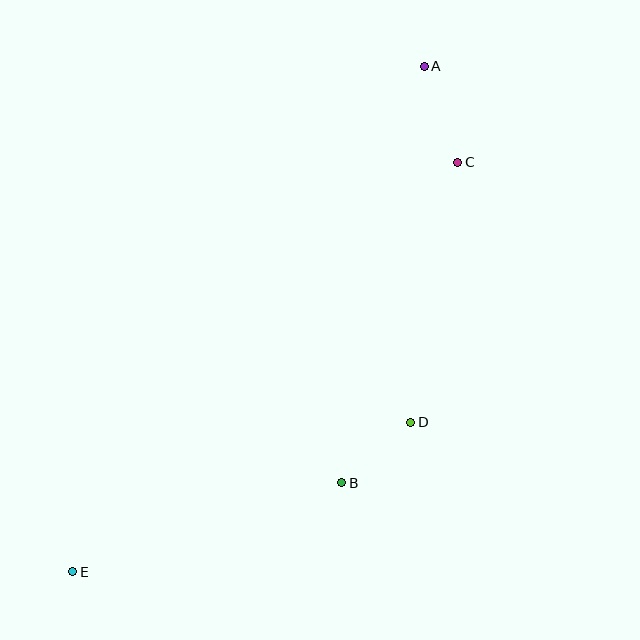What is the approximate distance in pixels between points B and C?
The distance between B and C is approximately 341 pixels.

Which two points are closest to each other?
Points B and D are closest to each other.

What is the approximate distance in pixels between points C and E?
The distance between C and E is approximately 562 pixels.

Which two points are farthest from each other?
Points A and E are farthest from each other.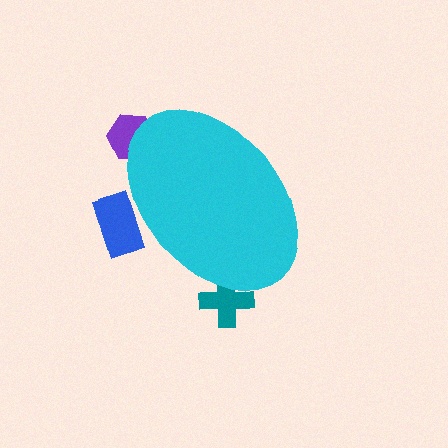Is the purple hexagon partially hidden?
Yes, the purple hexagon is partially hidden behind the cyan ellipse.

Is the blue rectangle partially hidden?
Yes, the blue rectangle is partially hidden behind the cyan ellipse.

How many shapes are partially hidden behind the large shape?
3 shapes are partially hidden.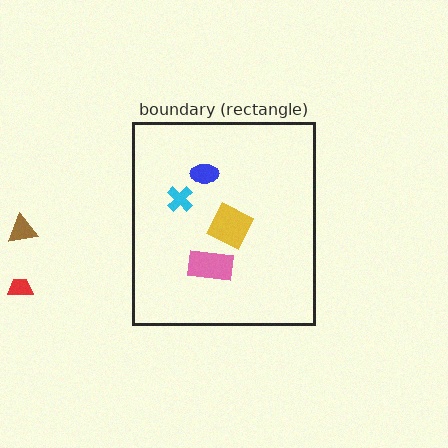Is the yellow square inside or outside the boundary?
Inside.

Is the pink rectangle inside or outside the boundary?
Inside.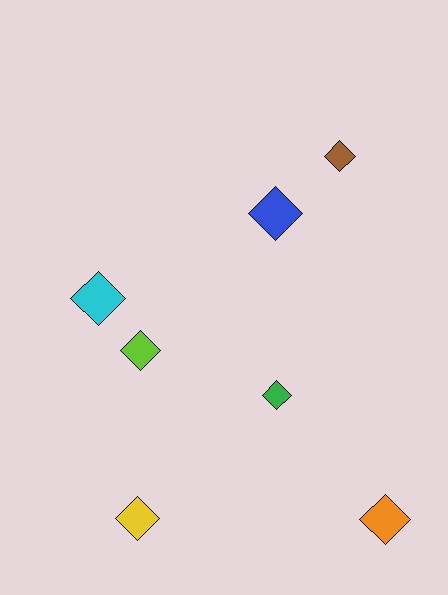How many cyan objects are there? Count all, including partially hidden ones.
There is 1 cyan object.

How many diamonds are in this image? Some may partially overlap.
There are 7 diamonds.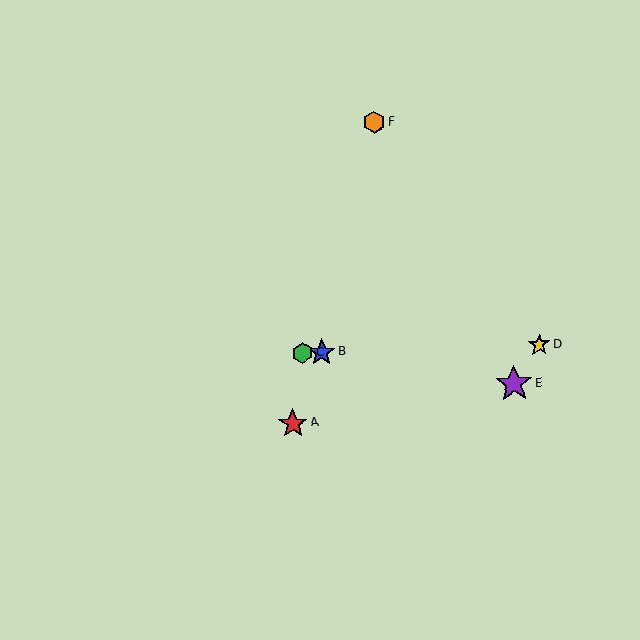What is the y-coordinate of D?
Object D is at y≈345.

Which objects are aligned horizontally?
Objects B, C, D are aligned horizontally.